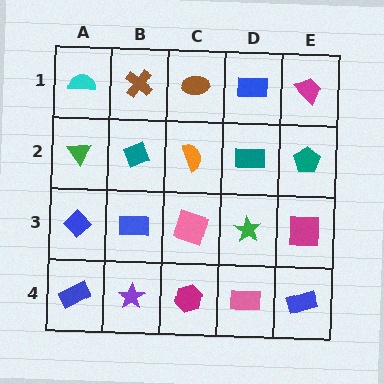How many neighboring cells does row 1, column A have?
2.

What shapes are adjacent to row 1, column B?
A teal diamond (row 2, column B), a cyan semicircle (row 1, column A), a brown ellipse (row 1, column C).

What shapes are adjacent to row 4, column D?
A green star (row 3, column D), a magenta hexagon (row 4, column C), a blue rectangle (row 4, column E).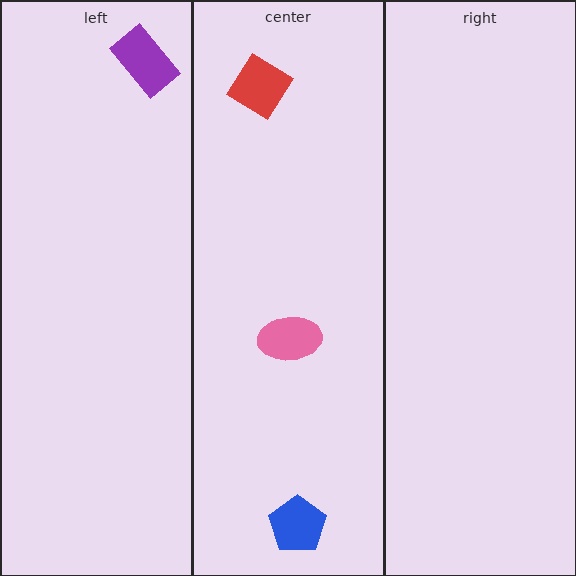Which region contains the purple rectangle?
The left region.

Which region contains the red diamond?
The center region.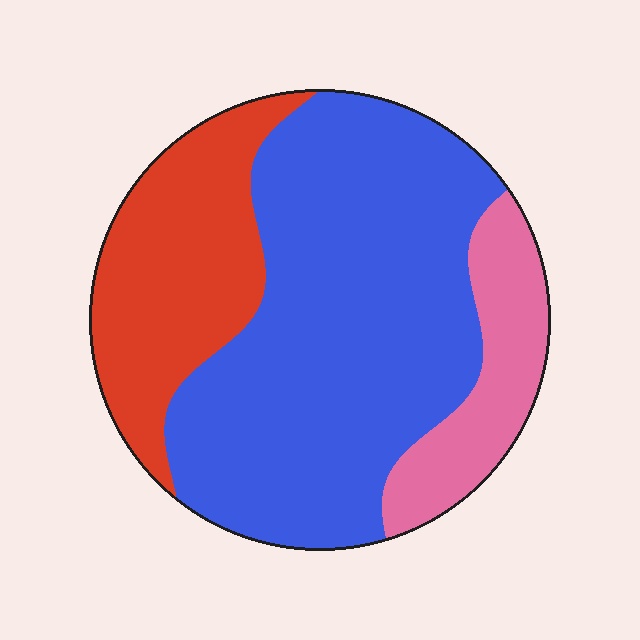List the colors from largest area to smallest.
From largest to smallest: blue, red, pink.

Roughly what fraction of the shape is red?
Red takes up about one quarter (1/4) of the shape.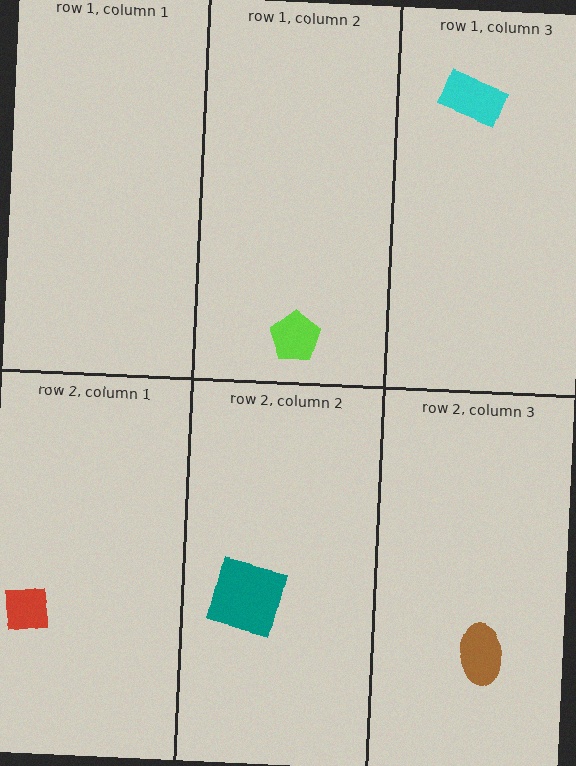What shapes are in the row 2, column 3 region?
The brown ellipse.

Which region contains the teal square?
The row 2, column 2 region.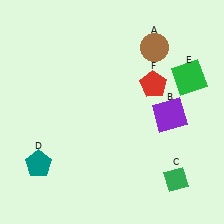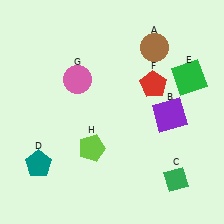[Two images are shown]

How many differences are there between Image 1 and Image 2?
There are 2 differences between the two images.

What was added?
A pink circle (G), a lime pentagon (H) were added in Image 2.